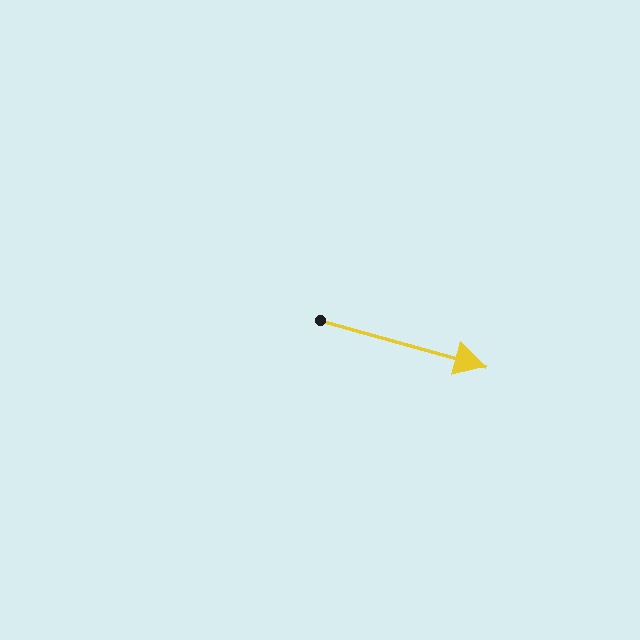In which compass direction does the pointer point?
East.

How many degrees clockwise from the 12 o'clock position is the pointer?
Approximately 106 degrees.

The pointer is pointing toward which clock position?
Roughly 4 o'clock.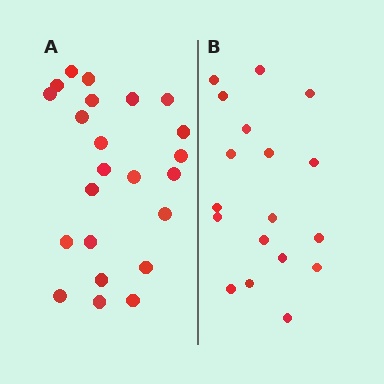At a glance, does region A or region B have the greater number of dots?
Region A (the left region) has more dots.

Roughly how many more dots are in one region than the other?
Region A has about 5 more dots than region B.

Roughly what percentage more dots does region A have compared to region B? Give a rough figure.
About 30% more.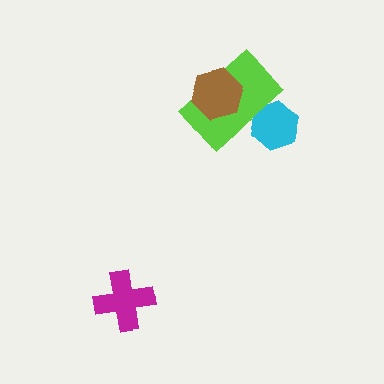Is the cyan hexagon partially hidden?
Yes, it is partially covered by another shape.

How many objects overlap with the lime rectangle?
2 objects overlap with the lime rectangle.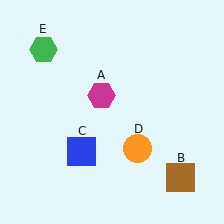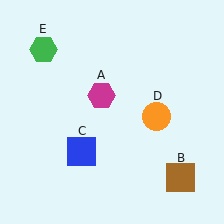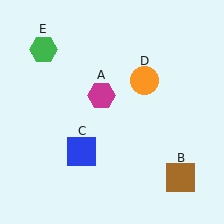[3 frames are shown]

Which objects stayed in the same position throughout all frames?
Magenta hexagon (object A) and brown square (object B) and blue square (object C) and green hexagon (object E) remained stationary.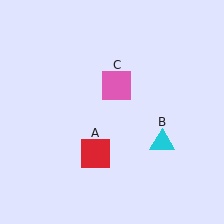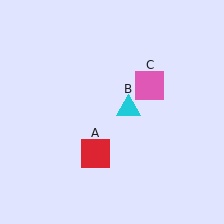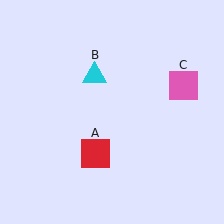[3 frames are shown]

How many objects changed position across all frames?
2 objects changed position: cyan triangle (object B), pink square (object C).